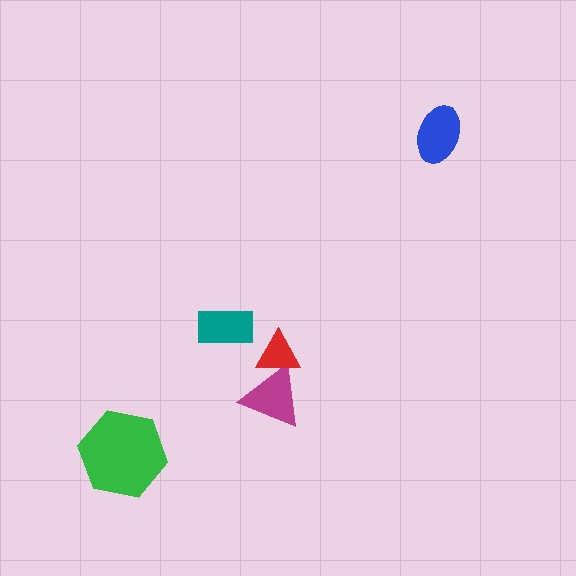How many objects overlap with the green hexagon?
0 objects overlap with the green hexagon.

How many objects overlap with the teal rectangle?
0 objects overlap with the teal rectangle.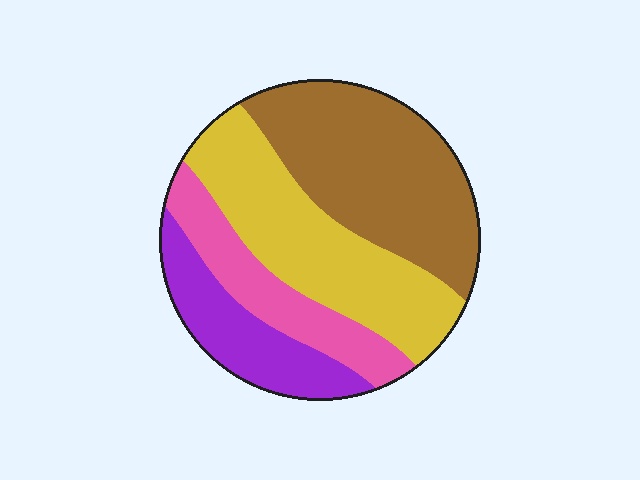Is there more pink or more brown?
Brown.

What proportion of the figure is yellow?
Yellow covers around 30% of the figure.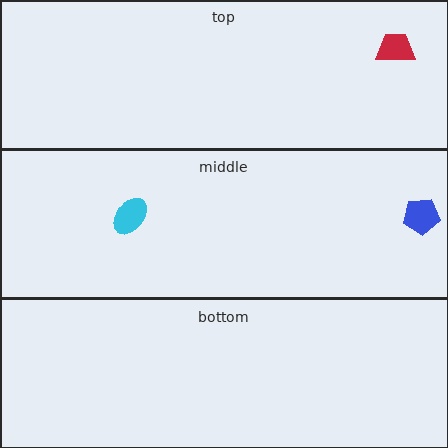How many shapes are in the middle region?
2.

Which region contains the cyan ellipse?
The middle region.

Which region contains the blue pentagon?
The middle region.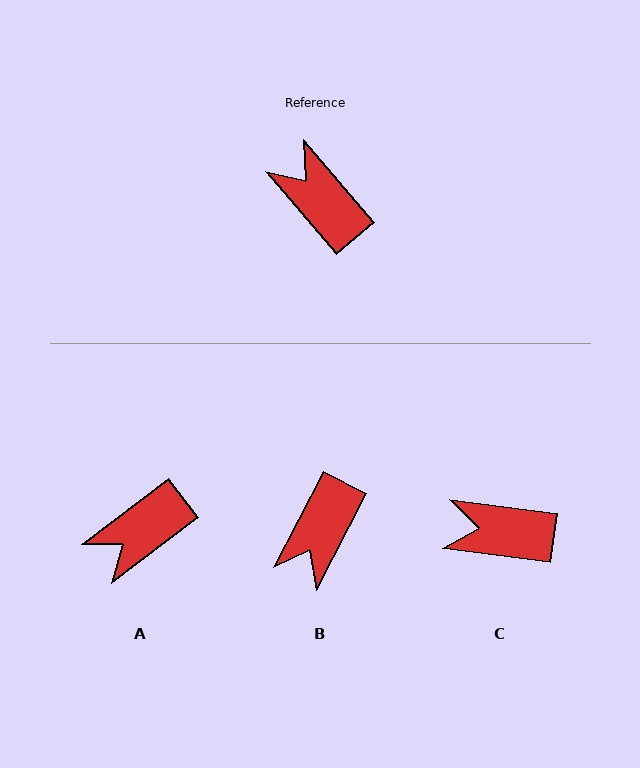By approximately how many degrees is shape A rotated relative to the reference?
Approximately 86 degrees counter-clockwise.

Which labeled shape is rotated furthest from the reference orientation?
B, about 112 degrees away.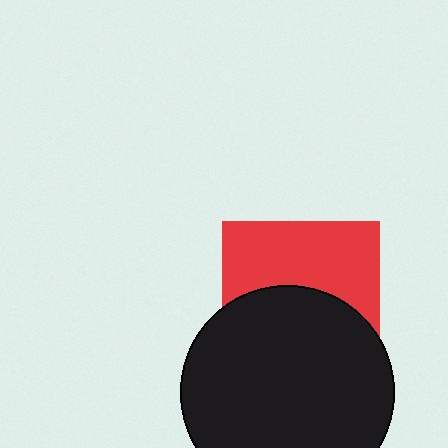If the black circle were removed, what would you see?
You would see the complete red square.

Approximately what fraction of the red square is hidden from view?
Roughly 52% of the red square is hidden behind the black circle.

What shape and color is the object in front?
The object in front is a black circle.